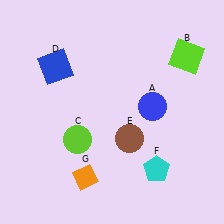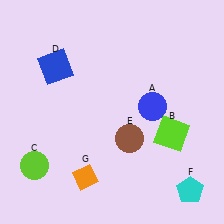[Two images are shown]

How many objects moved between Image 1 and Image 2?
3 objects moved between the two images.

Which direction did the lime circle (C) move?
The lime circle (C) moved left.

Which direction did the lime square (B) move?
The lime square (B) moved down.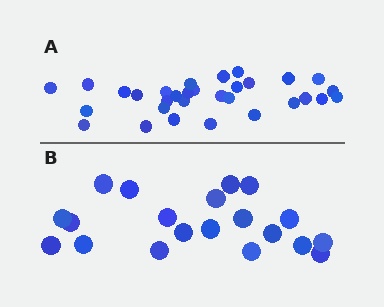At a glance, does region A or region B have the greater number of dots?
Region A (the top region) has more dots.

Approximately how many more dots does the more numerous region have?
Region A has roughly 12 or so more dots than region B.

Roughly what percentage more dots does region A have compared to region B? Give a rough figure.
About 55% more.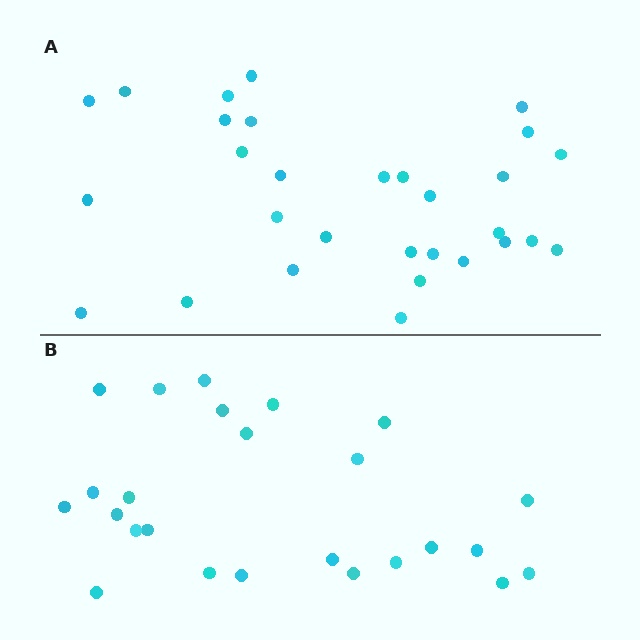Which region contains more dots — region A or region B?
Region A (the top region) has more dots.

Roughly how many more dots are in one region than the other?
Region A has about 5 more dots than region B.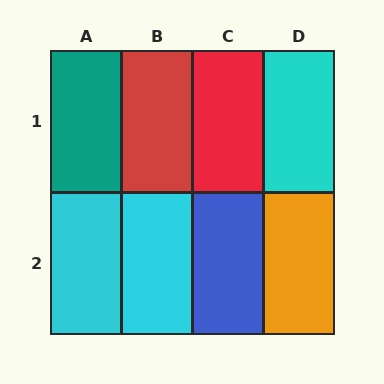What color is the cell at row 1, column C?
Red.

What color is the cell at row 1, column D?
Cyan.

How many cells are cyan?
3 cells are cyan.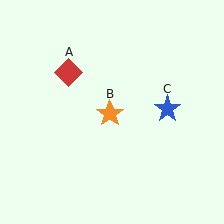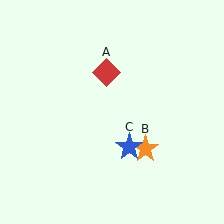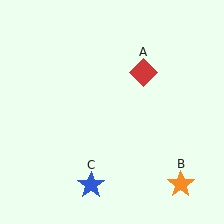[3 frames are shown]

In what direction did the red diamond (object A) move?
The red diamond (object A) moved right.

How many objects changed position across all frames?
3 objects changed position: red diamond (object A), orange star (object B), blue star (object C).